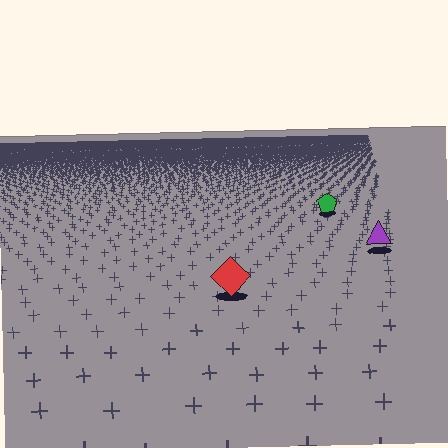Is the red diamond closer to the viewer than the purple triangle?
Yes. The red diamond is closer — you can tell from the texture gradient: the ground texture is coarser near it.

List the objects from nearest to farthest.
From nearest to farthest: the red diamond, the purple triangle, the green pentagon.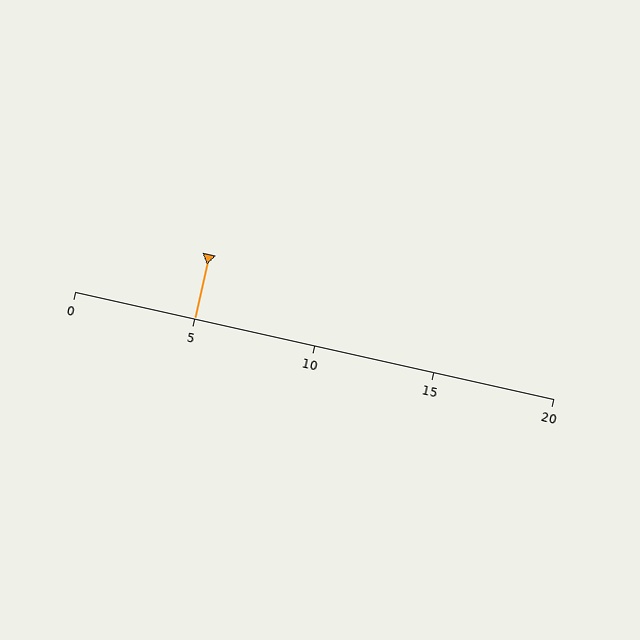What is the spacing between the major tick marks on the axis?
The major ticks are spaced 5 apart.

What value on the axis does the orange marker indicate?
The marker indicates approximately 5.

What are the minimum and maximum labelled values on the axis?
The axis runs from 0 to 20.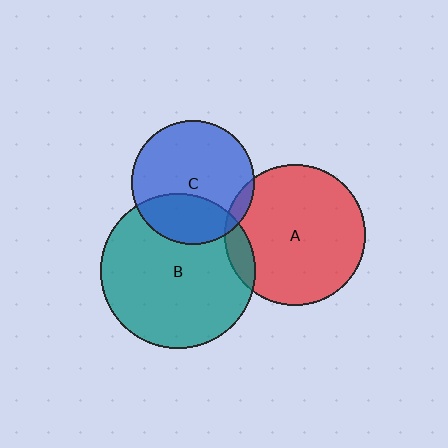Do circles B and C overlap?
Yes.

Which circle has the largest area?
Circle B (teal).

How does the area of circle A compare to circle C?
Approximately 1.3 times.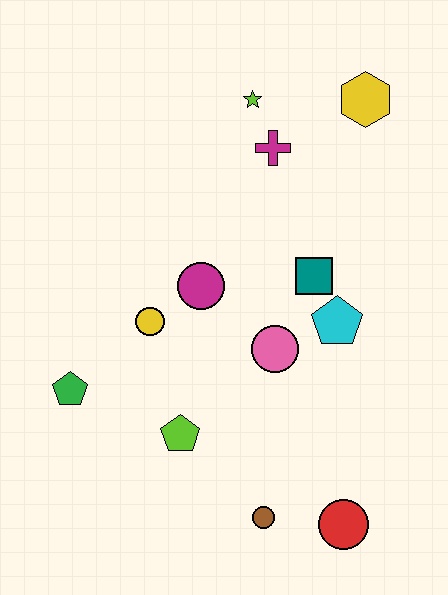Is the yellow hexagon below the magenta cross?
No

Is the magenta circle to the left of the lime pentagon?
No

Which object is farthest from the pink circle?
The yellow hexagon is farthest from the pink circle.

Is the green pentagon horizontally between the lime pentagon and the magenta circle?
No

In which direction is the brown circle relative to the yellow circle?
The brown circle is below the yellow circle.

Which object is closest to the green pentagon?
The yellow circle is closest to the green pentagon.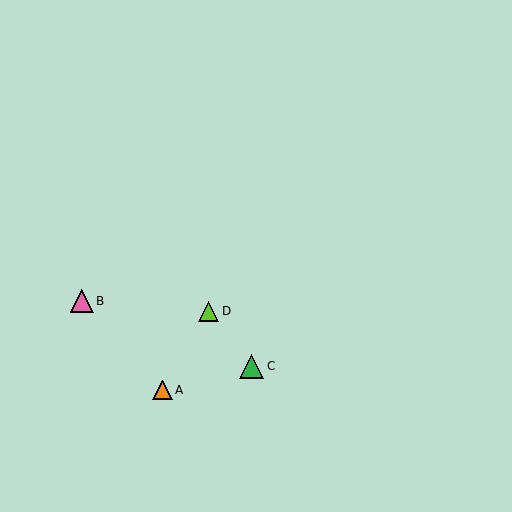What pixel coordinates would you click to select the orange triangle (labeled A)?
Click at (162, 390) to select the orange triangle A.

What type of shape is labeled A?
Shape A is an orange triangle.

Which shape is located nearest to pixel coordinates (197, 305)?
The lime triangle (labeled D) at (209, 311) is nearest to that location.